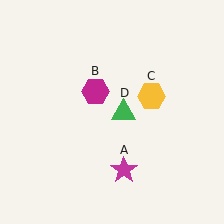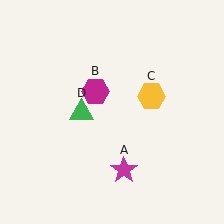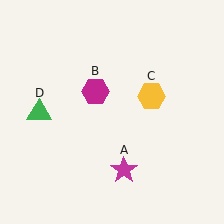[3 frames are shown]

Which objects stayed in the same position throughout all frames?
Magenta star (object A) and magenta hexagon (object B) and yellow hexagon (object C) remained stationary.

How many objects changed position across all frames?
1 object changed position: green triangle (object D).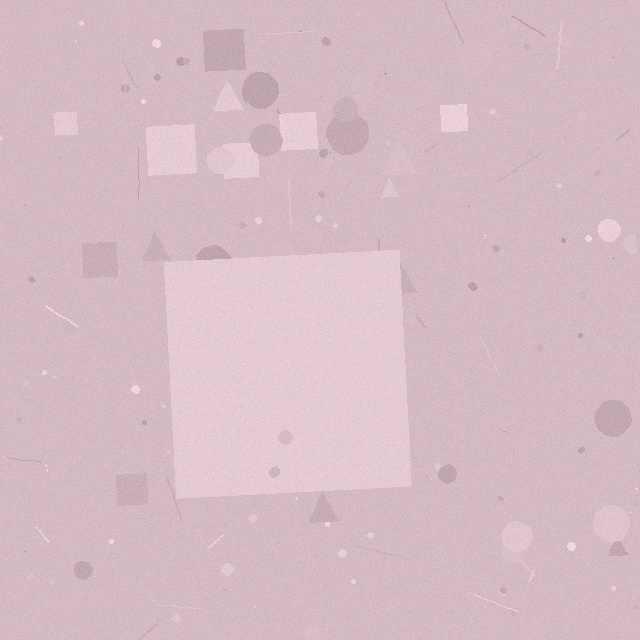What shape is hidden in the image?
A square is hidden in the image.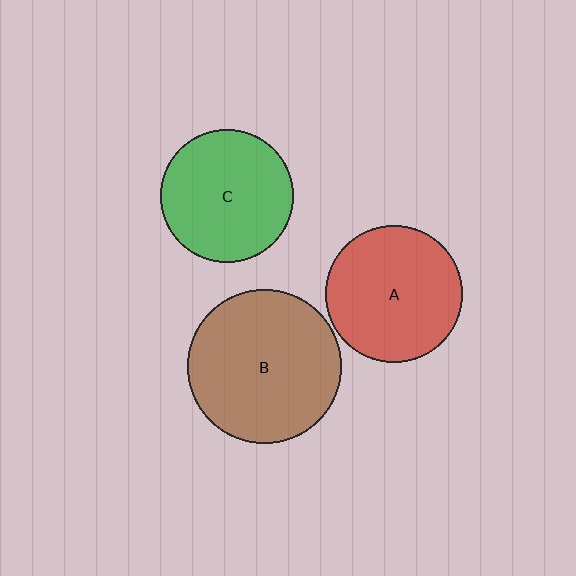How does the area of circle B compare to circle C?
Approximately 1.3 times.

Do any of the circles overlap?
No, none of the circles overlap.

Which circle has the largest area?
Circle B (brown).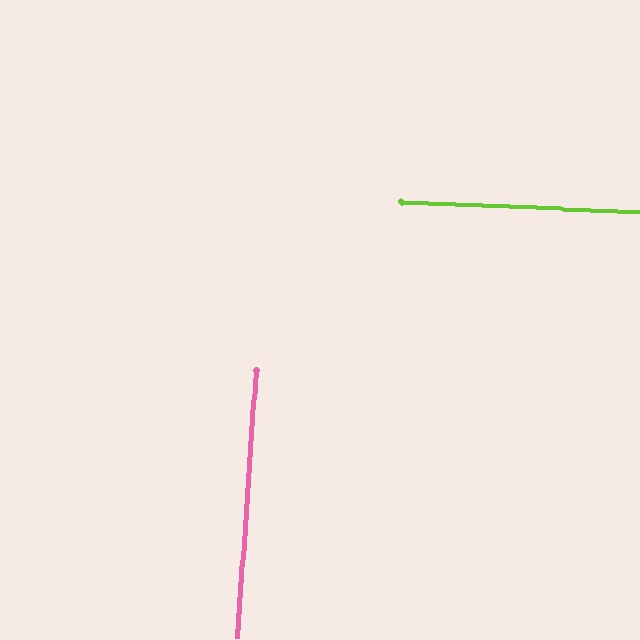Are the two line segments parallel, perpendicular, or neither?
Perpendicular — they meet at approximately 88°.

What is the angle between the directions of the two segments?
Approximately 88 degrees.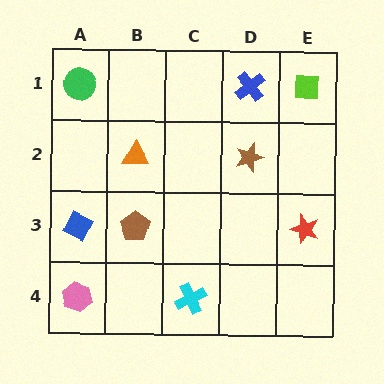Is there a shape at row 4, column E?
No, that cell is empty.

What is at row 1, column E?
A lime square.